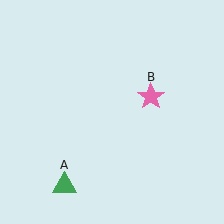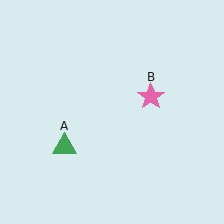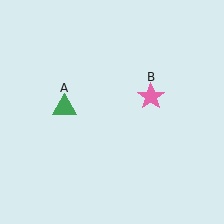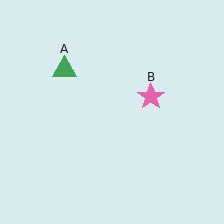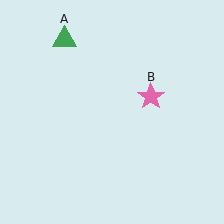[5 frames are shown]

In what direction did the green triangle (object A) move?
The green triangle (object A) moved up.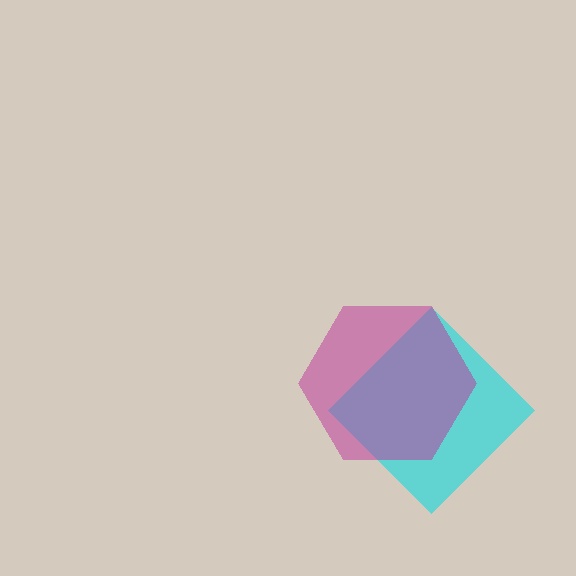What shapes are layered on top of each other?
The layered shapes are: a cyan diamond, a magenta hexagon.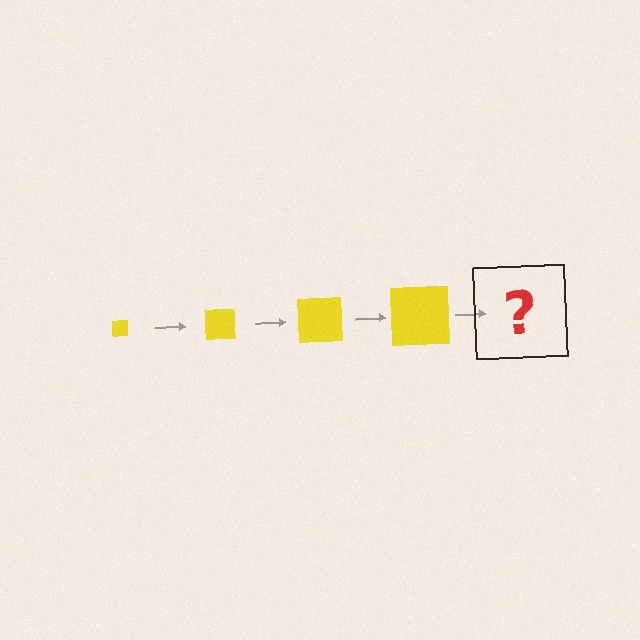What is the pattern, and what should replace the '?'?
The pattern is that the square gets progressively larger each step. The '?' should be a yellow square, larger than the previous one.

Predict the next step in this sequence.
The next step is a yellow square, larger than the previous one.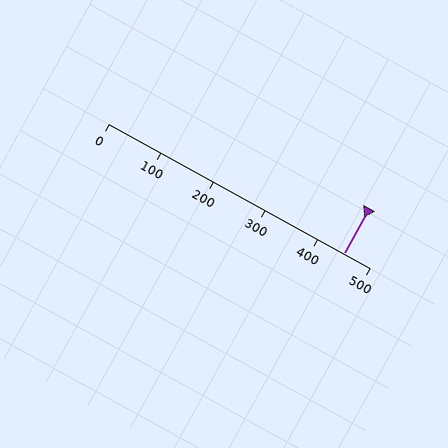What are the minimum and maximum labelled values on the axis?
The axis runs from 0 to 500.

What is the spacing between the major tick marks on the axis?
The major ticks are spaced 100 apart.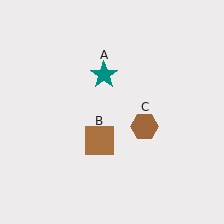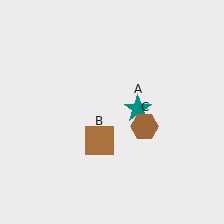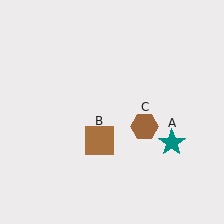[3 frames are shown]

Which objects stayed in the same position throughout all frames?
Brown square (object B) and brown hexagon (object C) remained stationary.